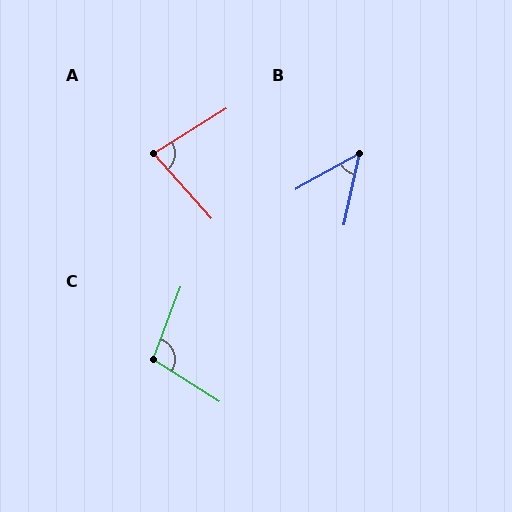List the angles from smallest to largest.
B (48°), A (80°), C (101°).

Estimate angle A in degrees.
Approximately 80 degrees.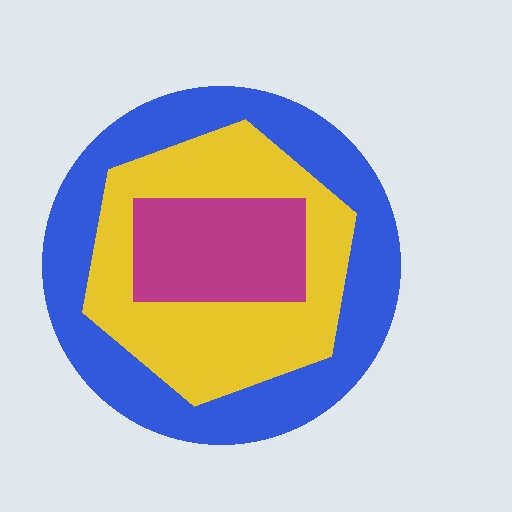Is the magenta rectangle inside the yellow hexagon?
Yes.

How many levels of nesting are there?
3.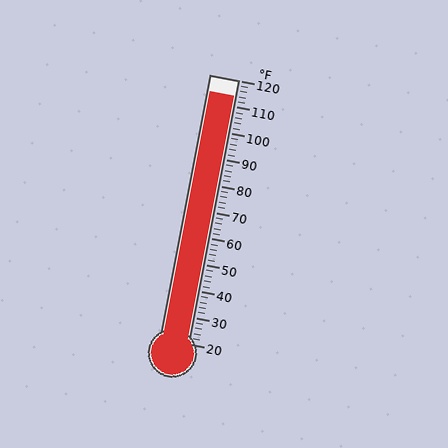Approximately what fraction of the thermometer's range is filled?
The thermometer is filled to approximately 95% of its range.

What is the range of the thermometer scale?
The thermometer scale ranges from 20°F to 120°F.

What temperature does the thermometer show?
The thermometer shows approximately 114°F.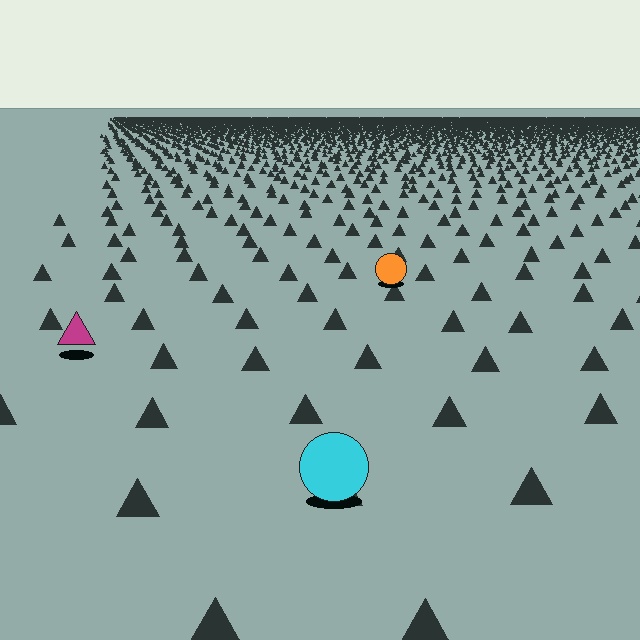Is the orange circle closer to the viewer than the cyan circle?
No. The cyan circle is closer — you can tell from the texture gradient: the ground texture is coarser near it.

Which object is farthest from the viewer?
The orange circle is farthest from the viewer. It appears smaller and the ground texture around it is denser.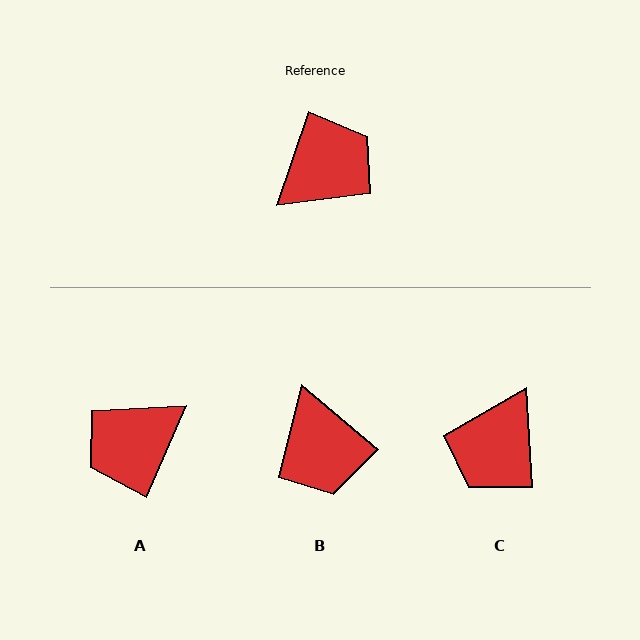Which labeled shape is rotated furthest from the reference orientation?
A, about 175 degrees away.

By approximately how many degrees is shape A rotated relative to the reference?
Approximately 175 degrees counter-clockwise.